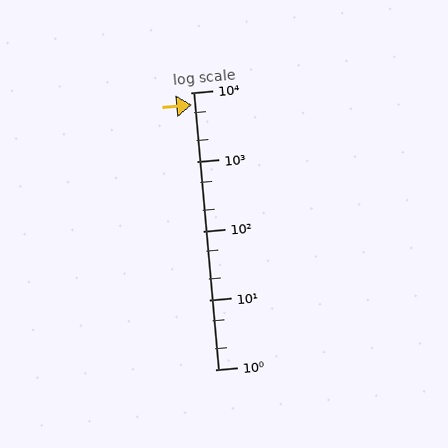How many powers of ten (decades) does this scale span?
The scale spans 4 decades, from 1 to 10000.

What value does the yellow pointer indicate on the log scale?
The pointer indicates approximately 6700.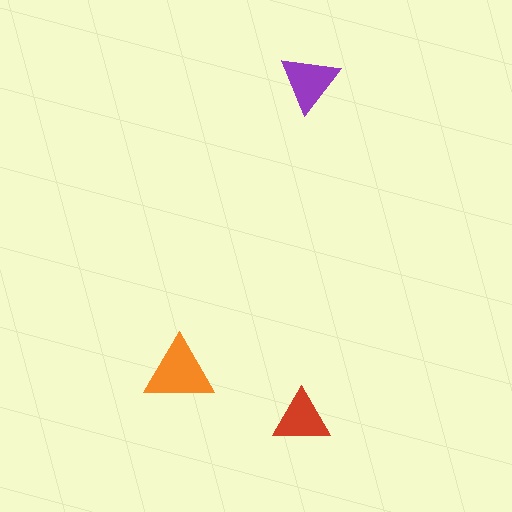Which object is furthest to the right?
The purple triangle is rightmost.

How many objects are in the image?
There are 3 objects in the image.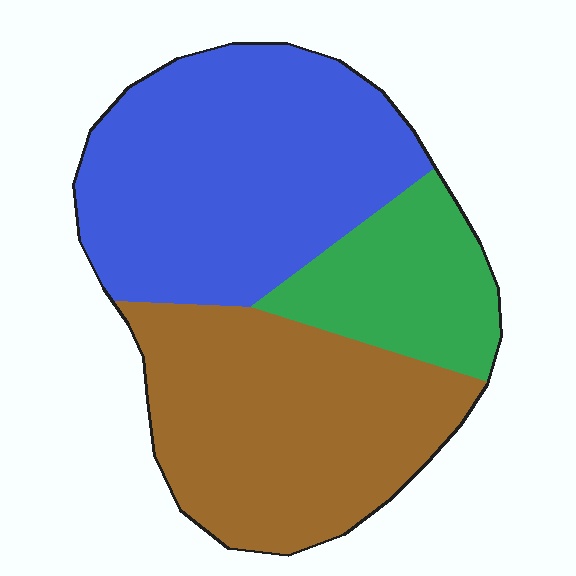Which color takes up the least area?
Green, at roughly 20%.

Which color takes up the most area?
Blue, at roughly 45%.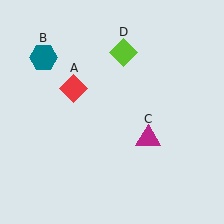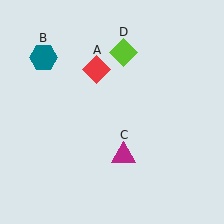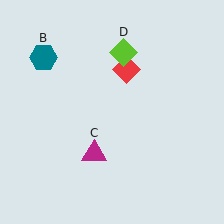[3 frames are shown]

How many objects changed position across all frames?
2 objects changed position: red diamond (object A), magenta triangle (object C).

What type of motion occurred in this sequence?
The red diamond (object A), magenta triangle (object C) rotated clockwise around the center of the scene.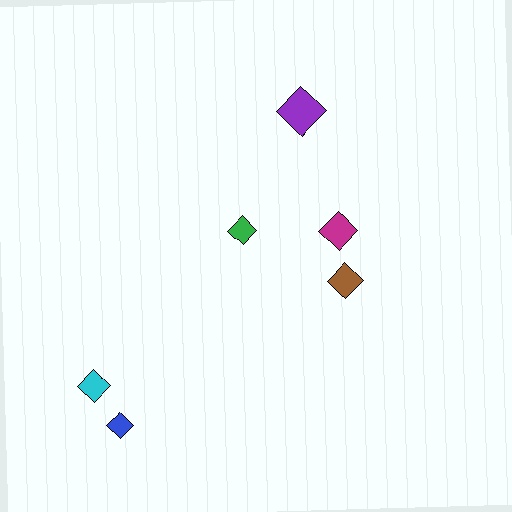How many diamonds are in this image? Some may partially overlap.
There are 6 diamonds.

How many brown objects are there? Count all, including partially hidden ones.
There is 1 brown object.